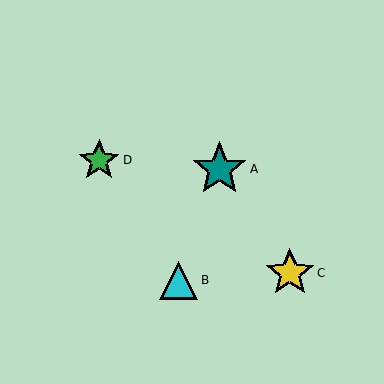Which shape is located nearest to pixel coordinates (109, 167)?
The green star (labeled D) at (99, 160) is nearest to that location.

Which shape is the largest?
The teal star (labeled A) is the largest.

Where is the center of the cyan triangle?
The center of the cyan triangle is at (179, 280).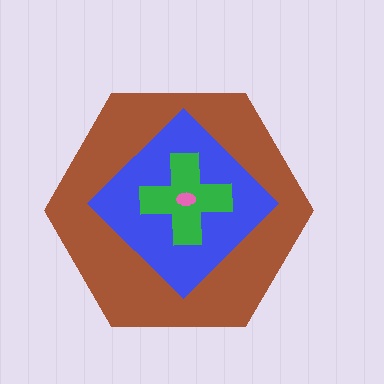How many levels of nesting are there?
4.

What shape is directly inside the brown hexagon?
The blue diamond.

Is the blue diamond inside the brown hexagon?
Yes.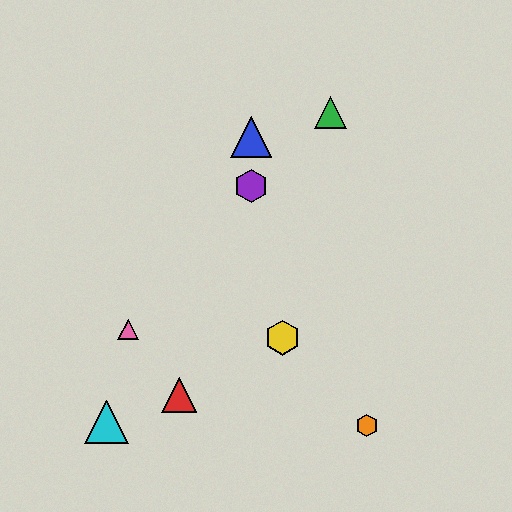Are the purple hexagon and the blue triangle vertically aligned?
Yes, both are at x≈251.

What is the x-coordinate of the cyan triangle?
The cyan triangle is at x≈106.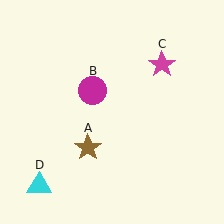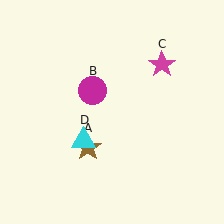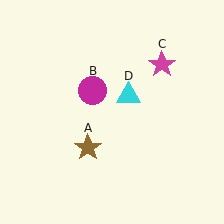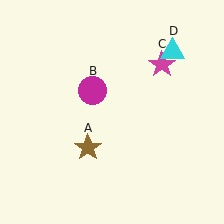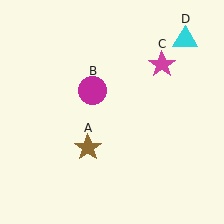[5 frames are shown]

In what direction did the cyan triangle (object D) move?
The cyan triangle (object D) moved up and to the right.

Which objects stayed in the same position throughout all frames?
Brown star (object A) and magenta circle (object B) and magenta star (object C) remained stationary.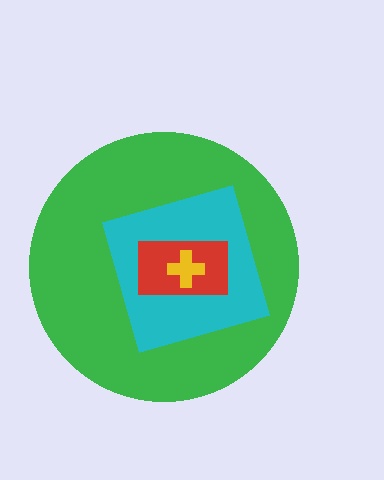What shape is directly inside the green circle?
The cyan square.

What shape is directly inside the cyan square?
The red rectangle.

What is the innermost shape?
The yellow cross.